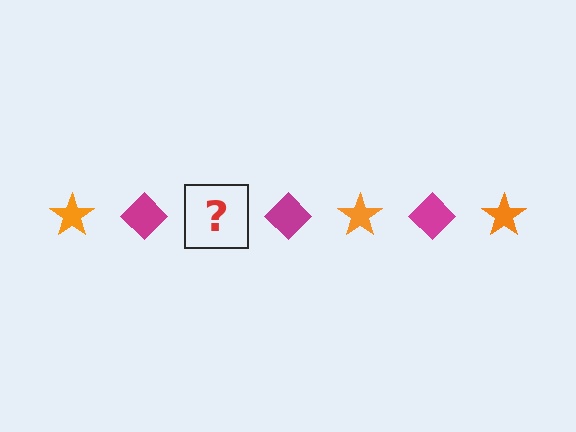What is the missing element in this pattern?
The missing element is an orange star.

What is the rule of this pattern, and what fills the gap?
The rule is that the pattern alternates between orange star and magenta diamond. The gap should be filled with an orange star.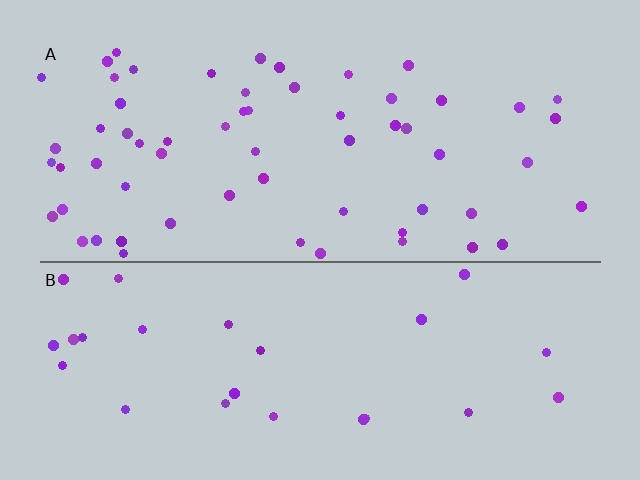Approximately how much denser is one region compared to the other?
Approximately 2.3× — region A over region B.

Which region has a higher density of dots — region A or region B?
A (the top).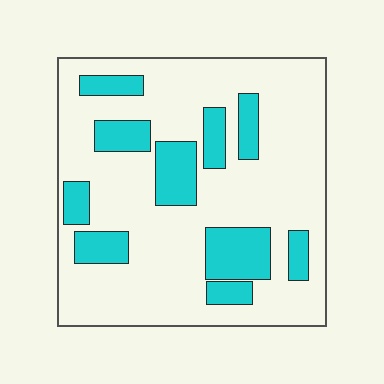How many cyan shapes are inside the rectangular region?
10.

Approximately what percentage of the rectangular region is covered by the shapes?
Approximately 25%.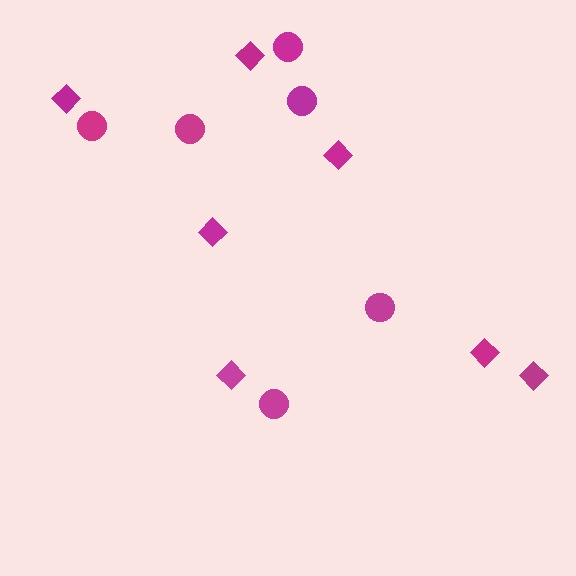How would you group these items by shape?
There are 2 groups: one group of diamonds (7) and one group of circles (6).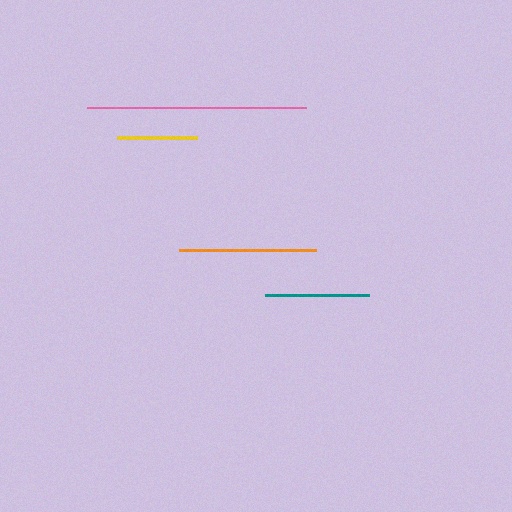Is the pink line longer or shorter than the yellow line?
The pink line is longer than the yellow line.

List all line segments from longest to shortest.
From longest to shortest: pink, orange, teal, yellow.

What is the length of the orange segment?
The orange segment is approximately 136 pixels long.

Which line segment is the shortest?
The yellow line is the shortest at approximately 80 pixels.